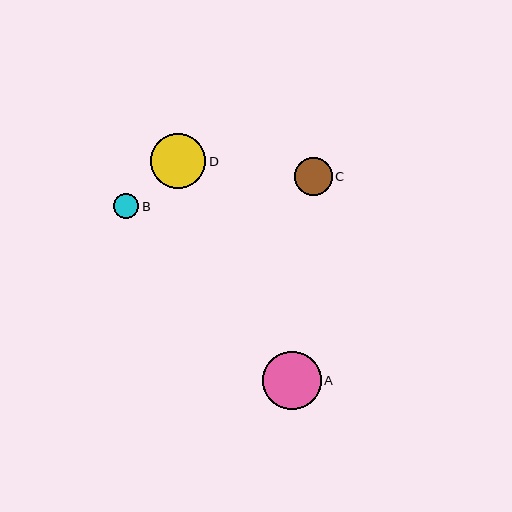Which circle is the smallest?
Circle B is the smallest with a size of approximately 25 pixels.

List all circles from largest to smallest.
From largest to smallest: A, D, C, B.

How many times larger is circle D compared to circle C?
Circle D is approximately 1.4 times the size of circle C.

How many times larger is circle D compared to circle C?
Circle D is approximately 1.4 times the size of circle C.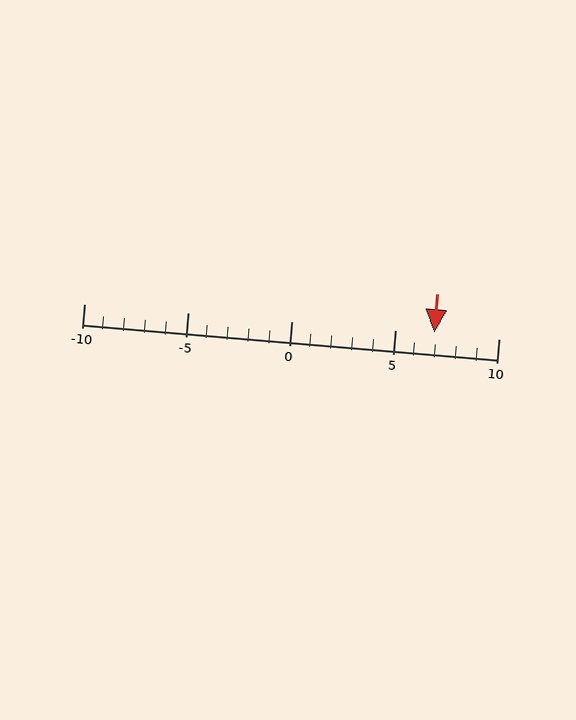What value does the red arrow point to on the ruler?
The red arrow points to approximately 7.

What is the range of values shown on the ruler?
The ruler shows values from -10 to 10.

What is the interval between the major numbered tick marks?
The major tick marks are spaced 5 units apart.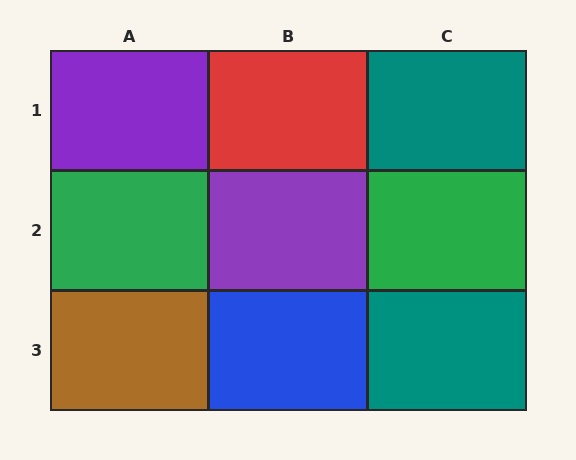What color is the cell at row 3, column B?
Blue.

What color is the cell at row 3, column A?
Brown.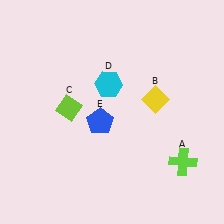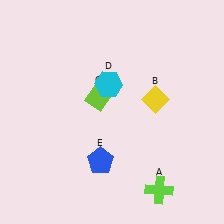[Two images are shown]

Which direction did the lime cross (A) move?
The lime cross (A) moved down.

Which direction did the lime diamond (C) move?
The lime diamond (C) moved right.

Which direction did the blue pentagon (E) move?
The blue pentagon (E) moved down.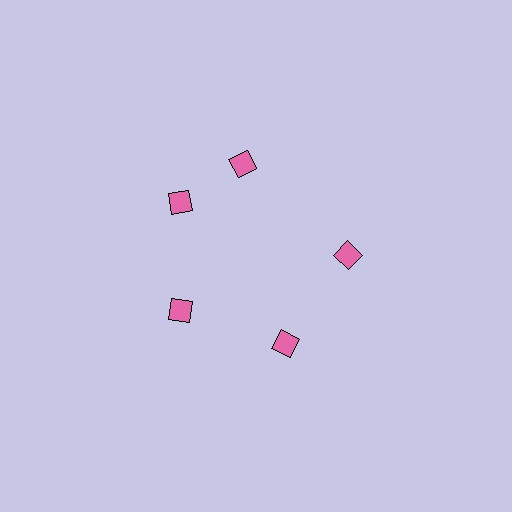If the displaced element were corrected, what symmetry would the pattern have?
It would have 5-fold rotational symmetry — the pattern would map onto itself every 72 degrees.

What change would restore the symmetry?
The symmetry would be restored by rotating it back into even spacing with its neighbors so that all 5 diamonds sit at equal angles and equal distance from the center.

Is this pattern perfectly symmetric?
No. The 5 pink diamonds are arranged in a ring, but one element near the 1 o'clock position is rotated out of alignment along the ring, breaking the 5-fold rotational symmetry.